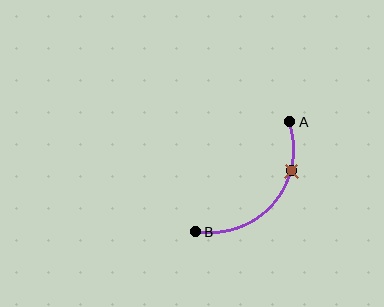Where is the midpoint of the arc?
The arc midpoint is the point on the curve farthest from the straight line joining A and B. It sits below and to the right of that line.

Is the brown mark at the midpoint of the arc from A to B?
No. The brown mark lies on the arc but is closer to endpoint A. The arc midpoint would be at the point on the curve equidistant along the arc from both A and B.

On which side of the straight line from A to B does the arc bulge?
The arc bulges below and to the right of the straight line connecting A and B.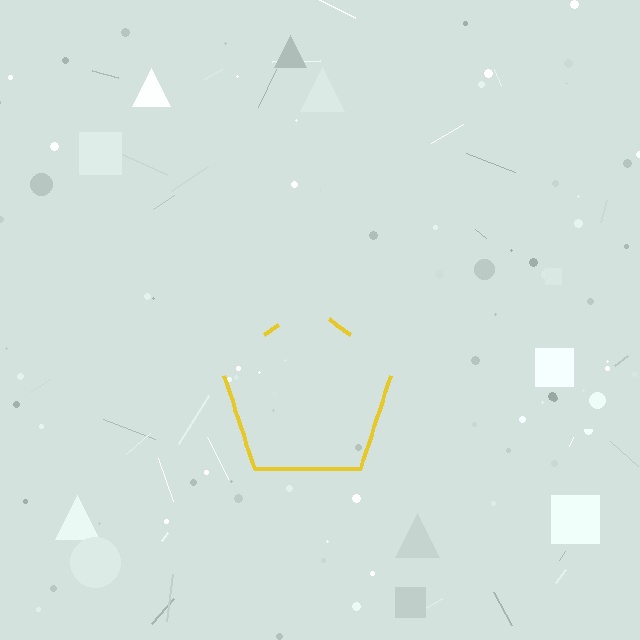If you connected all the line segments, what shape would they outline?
They would outline a pentagon.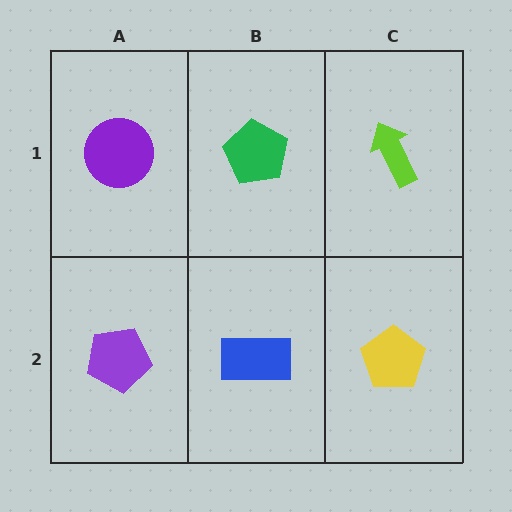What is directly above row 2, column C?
A lime arrow.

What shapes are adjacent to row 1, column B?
A blue rectangle (row 2, column B), a purple circle (row 1, column A), a lime arrow (row 1, column C).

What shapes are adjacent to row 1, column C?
A yellow pentagon (row 2, column C), a green pentagon (row 1, column B).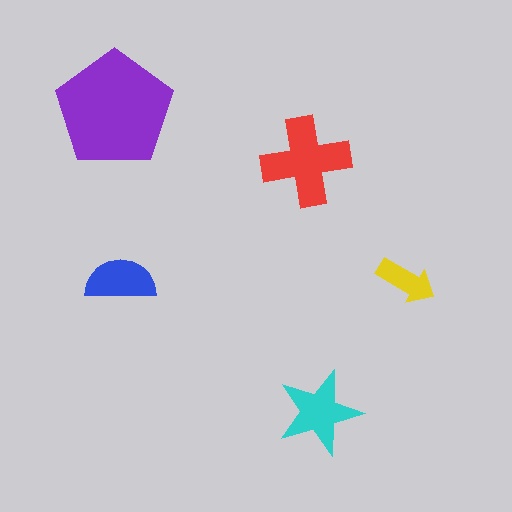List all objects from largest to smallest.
The purple pentagon, the red cross, the cyan star, the blue semicircle, the yellow arrow.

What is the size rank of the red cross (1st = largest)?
2nd.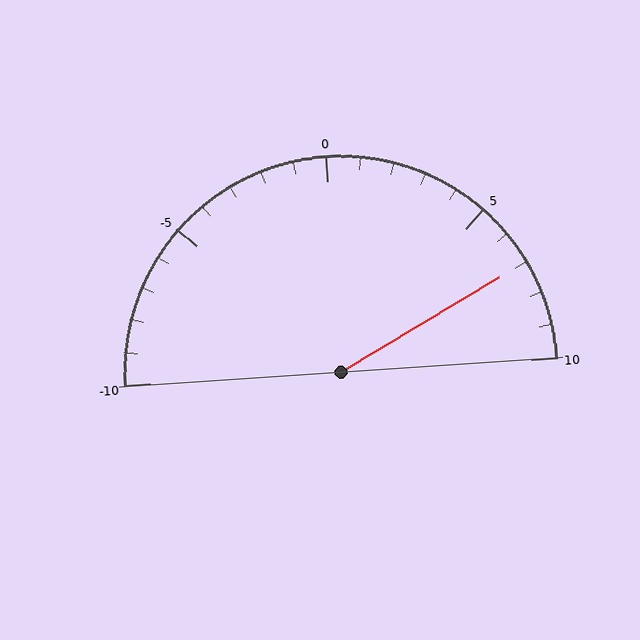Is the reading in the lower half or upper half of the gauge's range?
The reading is in the upper half of the range (-10 to 10).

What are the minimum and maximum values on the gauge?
The gauge ranges from -10 to 10.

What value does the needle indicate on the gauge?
The needle indicates approximately 7.